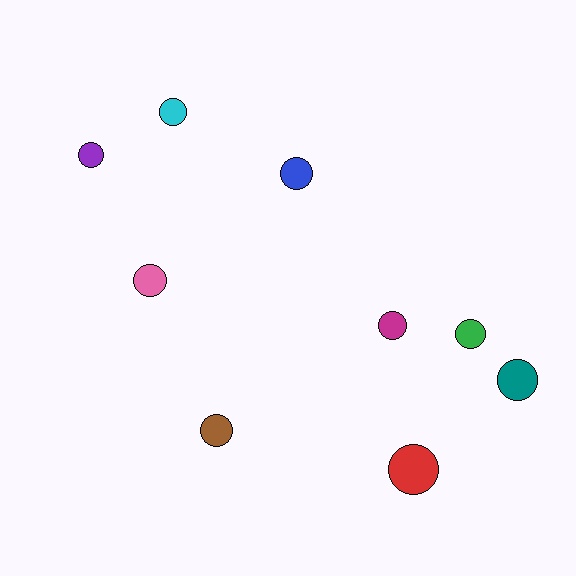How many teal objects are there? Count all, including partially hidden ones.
There is 1 teal object.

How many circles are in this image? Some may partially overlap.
There are 9 circles.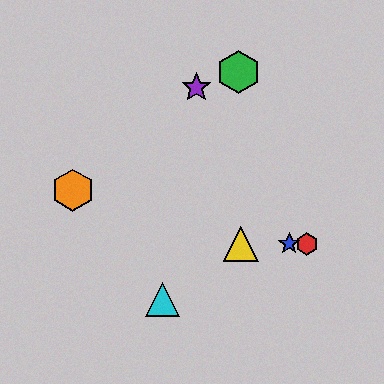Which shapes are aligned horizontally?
The red hexagon, the blue star, the yellow triangle are aligned horizontally.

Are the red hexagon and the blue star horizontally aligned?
Yes, both are at y≈244.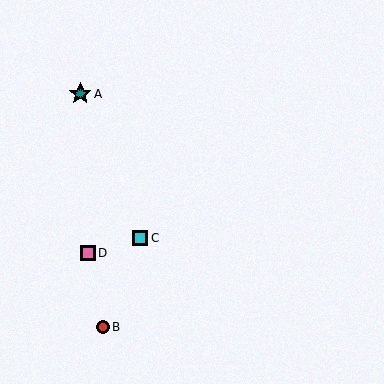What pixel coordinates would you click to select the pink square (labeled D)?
Click at (88, 253) to select the pink square D.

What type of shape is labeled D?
Shape D is a pink square.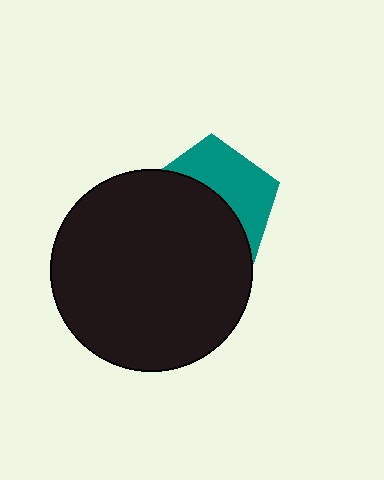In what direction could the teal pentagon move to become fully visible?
The teal pentagon could move toward the upper-right. That would shift it out from behind the black circle entirely.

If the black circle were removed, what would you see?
You would see the complete teal pentagon.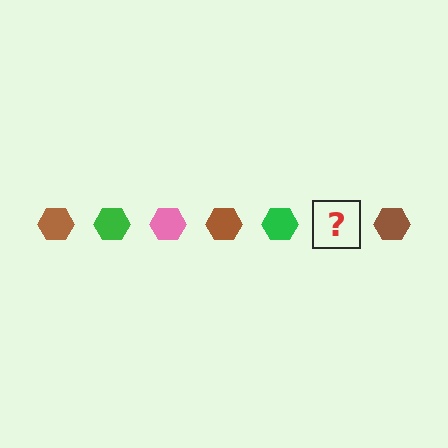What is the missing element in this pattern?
The missing element is a pink hexagon.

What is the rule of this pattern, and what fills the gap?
The rule is that the pattern cycles through brown, green, pink hexagons. The gap should be filled with a pink hexagon.